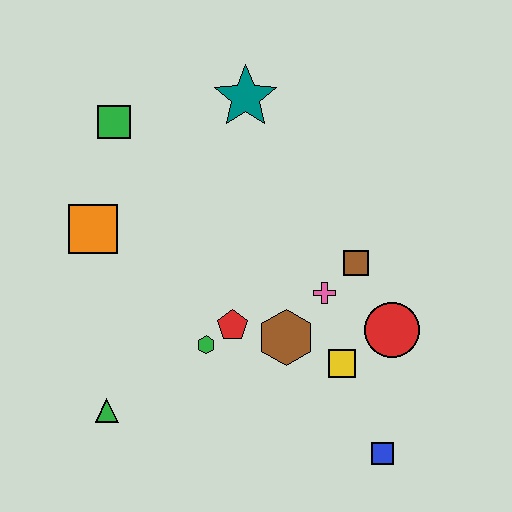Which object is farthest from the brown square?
The green triangle is farthest from the brown square.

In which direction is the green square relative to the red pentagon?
The green square is above the red pentagon.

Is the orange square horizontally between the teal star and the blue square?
No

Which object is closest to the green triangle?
The green hexagon is closest to the green triangle.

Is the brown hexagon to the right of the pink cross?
No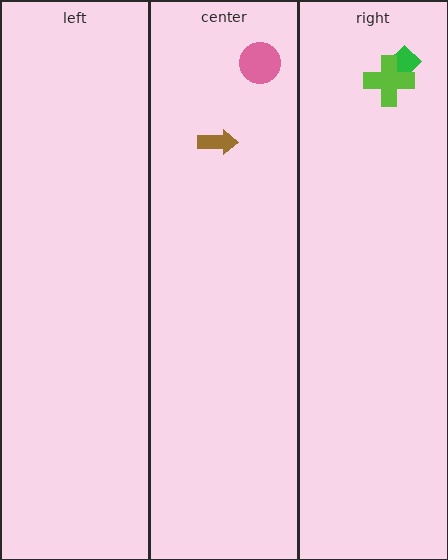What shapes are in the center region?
The pink circle, the brown arrow.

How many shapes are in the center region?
2.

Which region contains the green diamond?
The right region.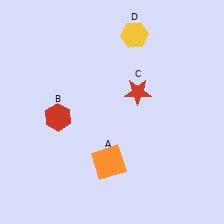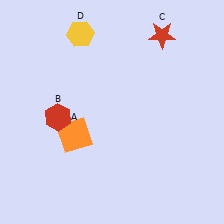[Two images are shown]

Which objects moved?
The objects that moved are: the orange square (A), the red star (C), the yellow hexagon (D).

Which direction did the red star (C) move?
The red star (C) moved up.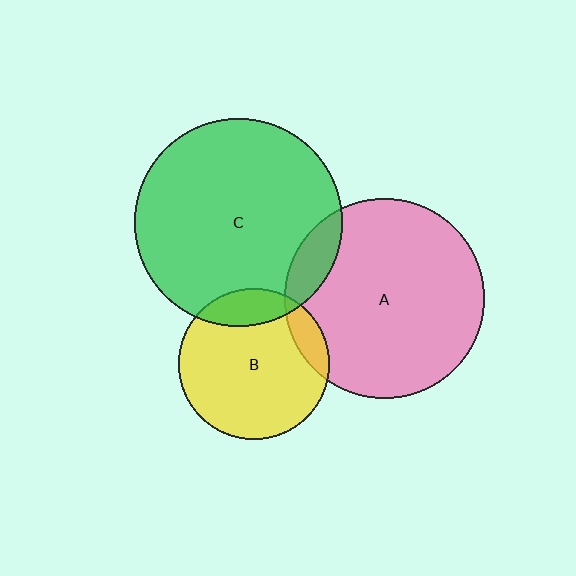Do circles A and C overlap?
Yes.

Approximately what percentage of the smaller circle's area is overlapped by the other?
Approximately 10%.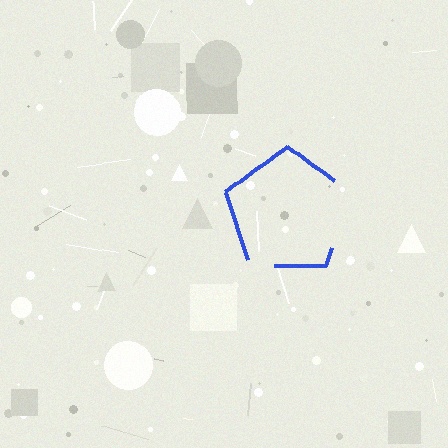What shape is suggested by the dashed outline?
The dashed outline suggests a pentagon.